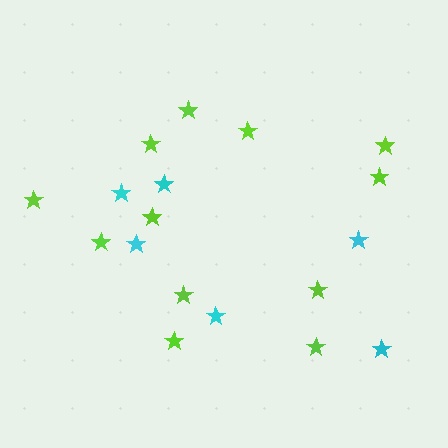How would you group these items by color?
There are 2 groups: one group of lime stars (12) and one group of cyan stars (6).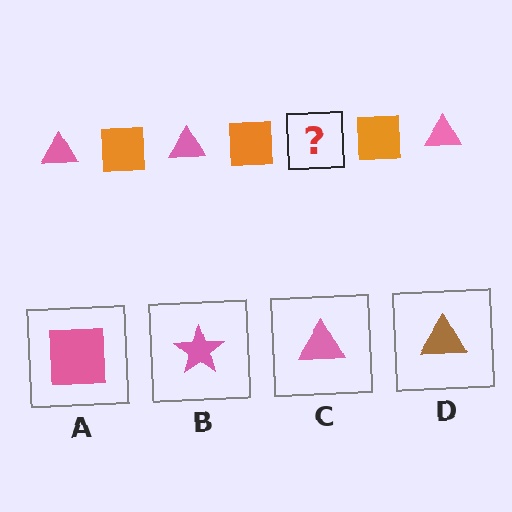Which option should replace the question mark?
Option C.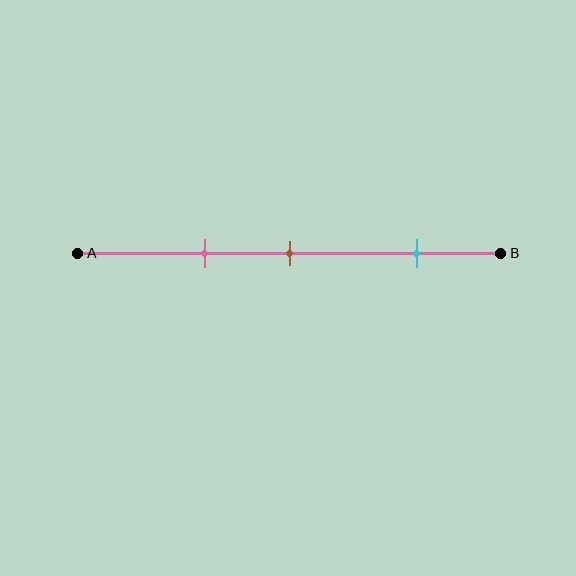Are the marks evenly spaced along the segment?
No, the marks are not evenly spaced.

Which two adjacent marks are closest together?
The pink and brown marks are the closest adjacent pair.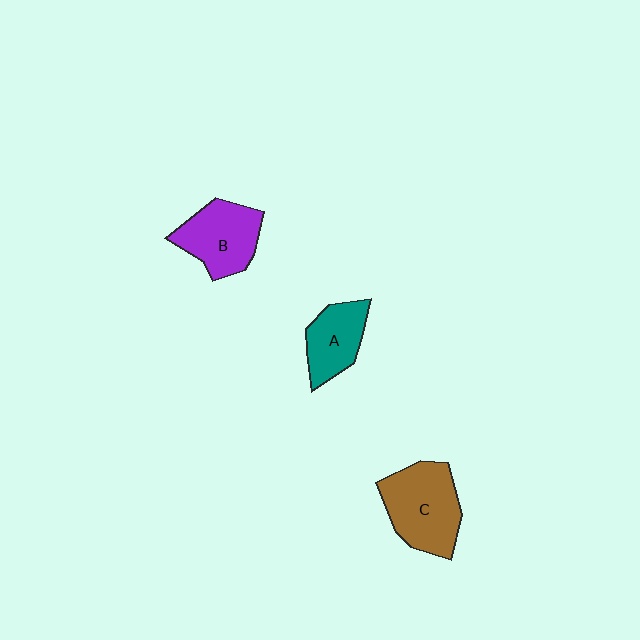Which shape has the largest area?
Shape C (brown).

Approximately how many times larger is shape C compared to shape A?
Approximately 1.5 times.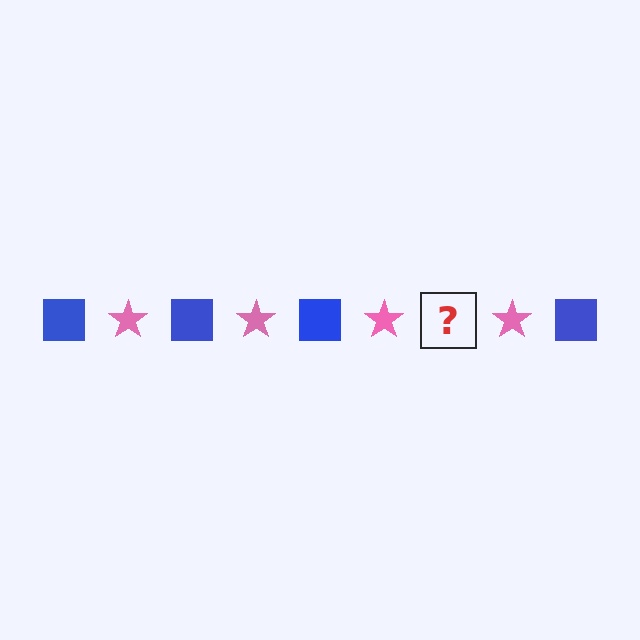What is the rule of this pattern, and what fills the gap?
The rule is that the pattern alternates between blue square and pink star. The gap should be filled with a blue square.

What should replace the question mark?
The question mark should be replaced with a blue square.